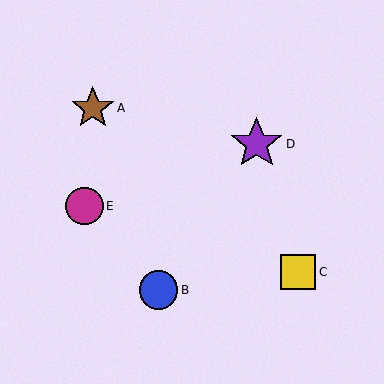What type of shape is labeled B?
Shape B is a blue circle.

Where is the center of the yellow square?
The center of the yellow square is at (298, 272).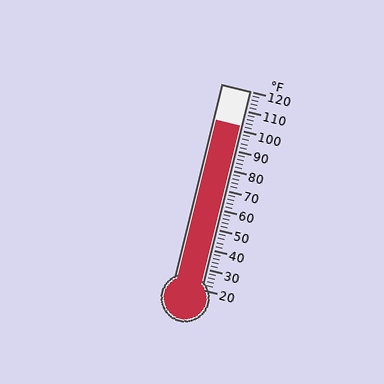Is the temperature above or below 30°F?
The temperature is above 30°F.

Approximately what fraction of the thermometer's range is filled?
The thermometer is filled to approximately 80% of its range.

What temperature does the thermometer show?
The thermometer shows approximately 102°F.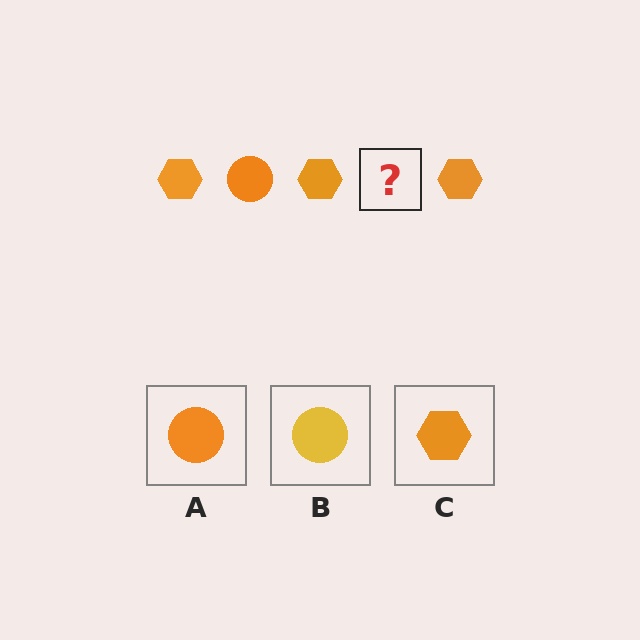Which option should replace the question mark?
Option A.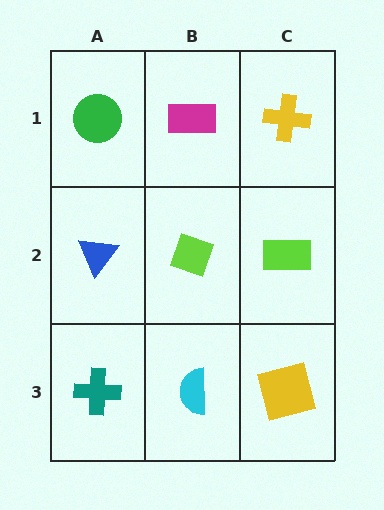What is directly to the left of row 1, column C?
A magenta rectangle.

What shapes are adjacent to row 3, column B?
A lime diamond (row 2, column B), a teal cross (row 3, column A), a yellow square (row 3, column C).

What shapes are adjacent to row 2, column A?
A green circle (row 1, column A), a teal cross (row 3, column A), a lime diamond (row 2, column B).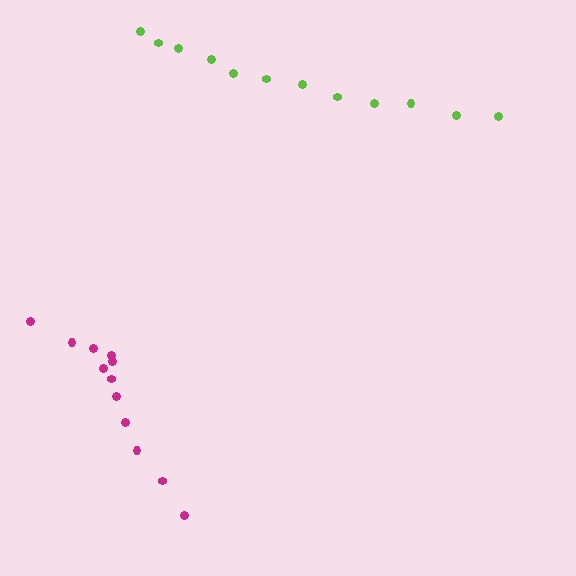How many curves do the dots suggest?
There are 2 distinct paths.